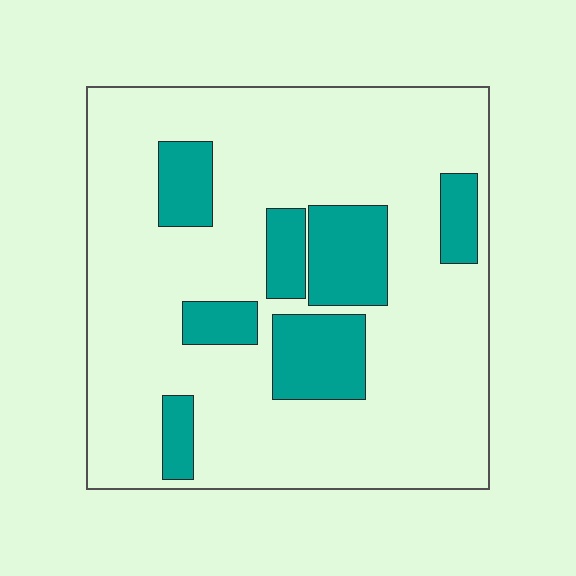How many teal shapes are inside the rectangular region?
7.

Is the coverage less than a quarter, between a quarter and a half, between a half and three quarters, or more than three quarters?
Less than a quarter.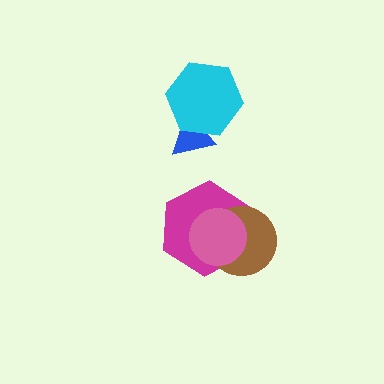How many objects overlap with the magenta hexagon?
2 objects overlap with the magenta hexagon.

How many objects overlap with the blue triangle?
1 object overlaps with the blue triangle.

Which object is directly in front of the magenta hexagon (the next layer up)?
The brown circle is directly in front of the magenta hexagon.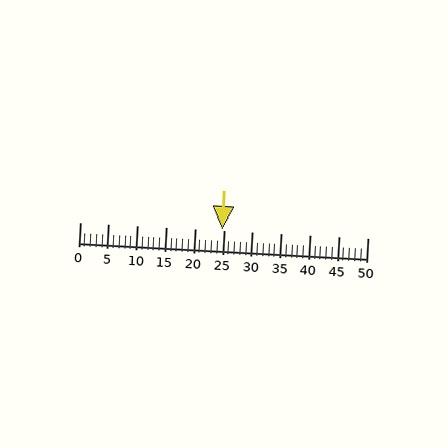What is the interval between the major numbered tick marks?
The major tick marks are spaced 5 units apart.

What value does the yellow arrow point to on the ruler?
The yellow arrow points to approximately 25.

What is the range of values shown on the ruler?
The ruler shows values from 0 to 50.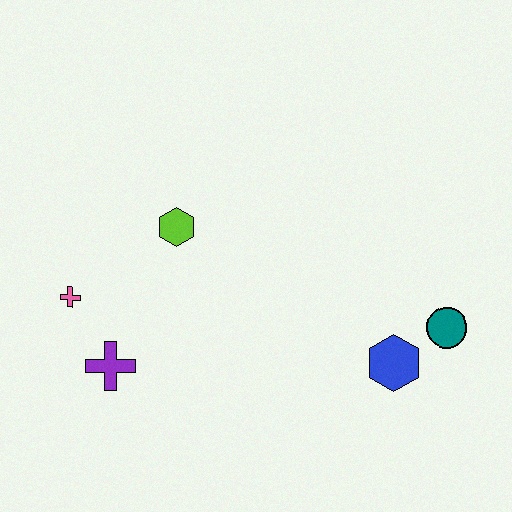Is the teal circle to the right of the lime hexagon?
Yes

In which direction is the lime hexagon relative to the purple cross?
The lime hexagon is above the purple cross.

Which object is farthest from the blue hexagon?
The pink cross is farthest from the blue hexagon.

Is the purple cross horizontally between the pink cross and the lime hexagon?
Yes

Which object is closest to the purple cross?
The pink cross is closest to the purple cross.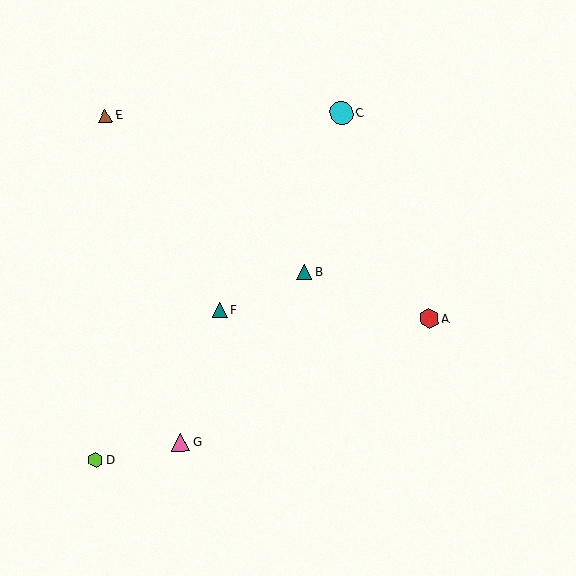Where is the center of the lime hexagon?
The center of the lime hexagon is at (96, 460).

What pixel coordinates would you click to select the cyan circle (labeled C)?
Click at (341, 113) to select the cyan circle C.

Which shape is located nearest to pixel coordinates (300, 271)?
The teal triangle (labeled B) at (304, 272) is nearest to that location.